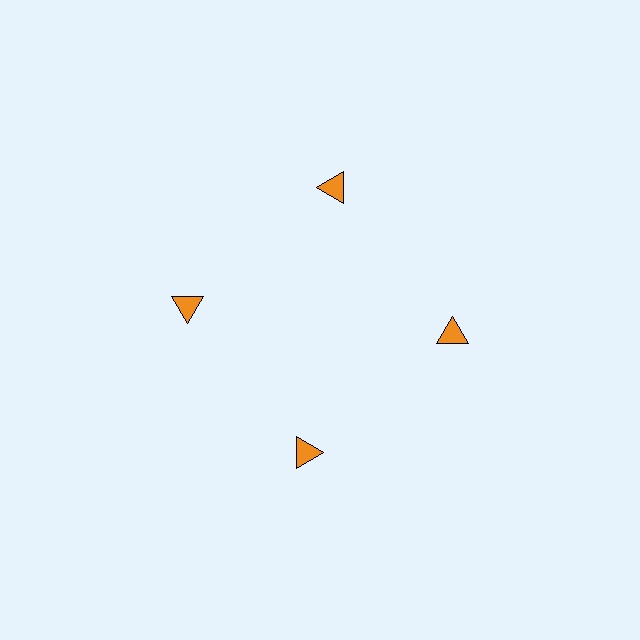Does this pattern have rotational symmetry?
Yes, this pattern has 4-fold rotational symmetry. It looks the same after rotating 90 degrees around the center.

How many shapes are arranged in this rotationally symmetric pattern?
There are 4 shapes, arranged in 4 groups of 1.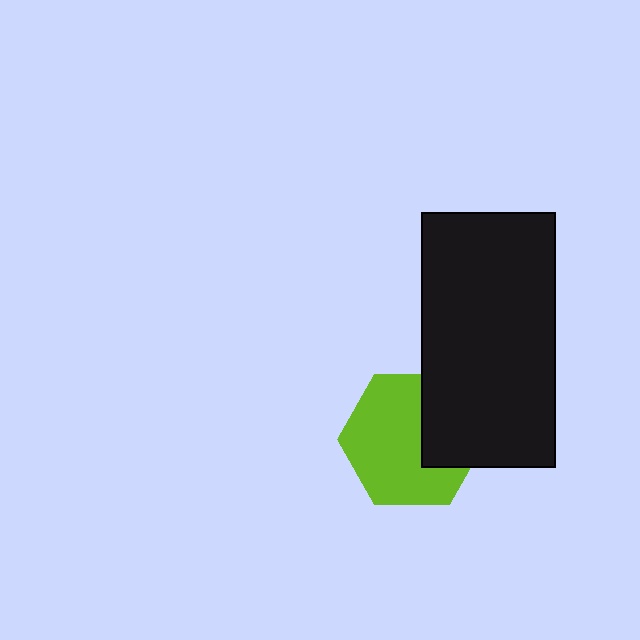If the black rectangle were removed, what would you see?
You would see the complete lime hexagon.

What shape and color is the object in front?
The object in front is a black rectangle.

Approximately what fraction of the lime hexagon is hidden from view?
Roughly 32% of the lime hexagon is hidden behind the black rectangle.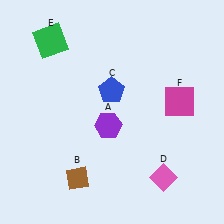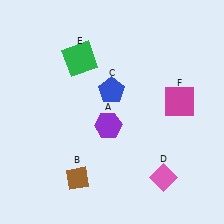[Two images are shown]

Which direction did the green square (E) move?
The green square (E) moved right.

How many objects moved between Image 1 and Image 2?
1 object moved between the two images.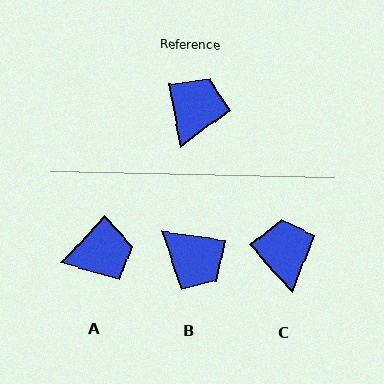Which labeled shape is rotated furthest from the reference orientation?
B, about 108 degrees away.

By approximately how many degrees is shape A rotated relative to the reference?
Approximately 54 degrees clockwise.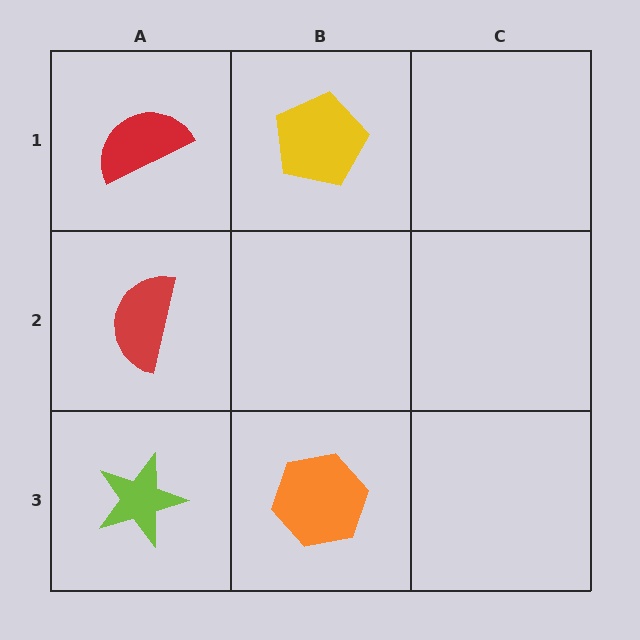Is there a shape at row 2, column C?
No, that cell is empty.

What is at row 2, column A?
A red semicircle.